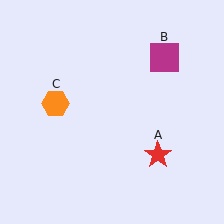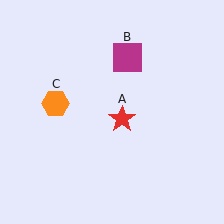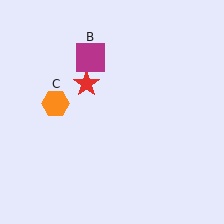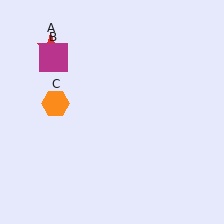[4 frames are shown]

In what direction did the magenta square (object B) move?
The magenta square (object B) moved left.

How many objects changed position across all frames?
2 objects changed position: red star (object A), magenta square (object B).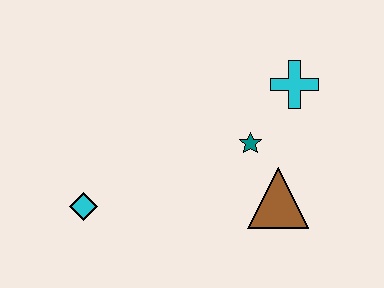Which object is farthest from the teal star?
The cyan diamond is farthest from the teal star.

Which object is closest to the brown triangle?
The teal star is closest to the brown triangle.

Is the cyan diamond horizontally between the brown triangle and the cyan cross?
No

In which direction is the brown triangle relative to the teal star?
The brown triangle is below the teal star.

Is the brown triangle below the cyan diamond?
No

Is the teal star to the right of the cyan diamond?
Yes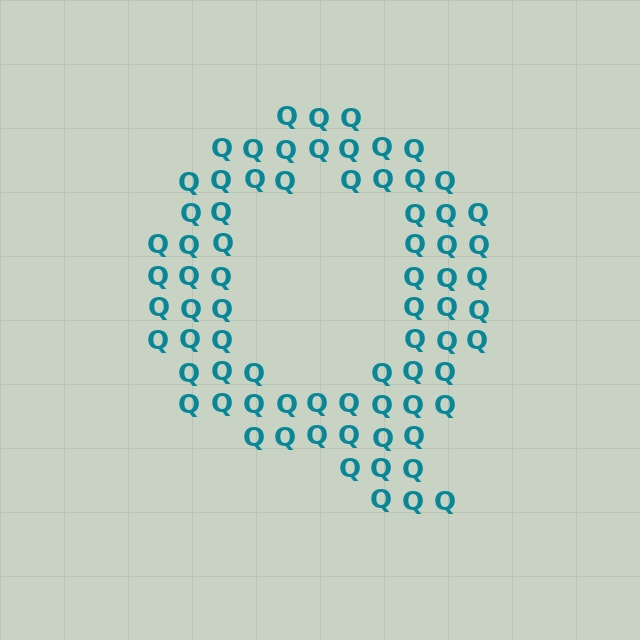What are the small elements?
The small elements are letter Q's.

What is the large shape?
The large shape is the letter Q.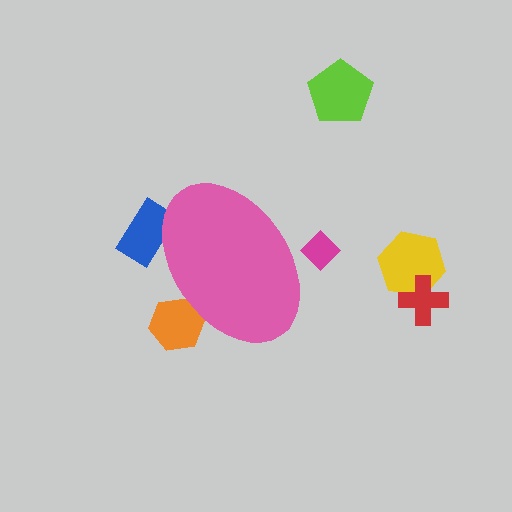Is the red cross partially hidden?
No, the red cross is fully visible.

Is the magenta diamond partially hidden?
Yes, the magenta diamond is partially hidden behind the pink ellipse.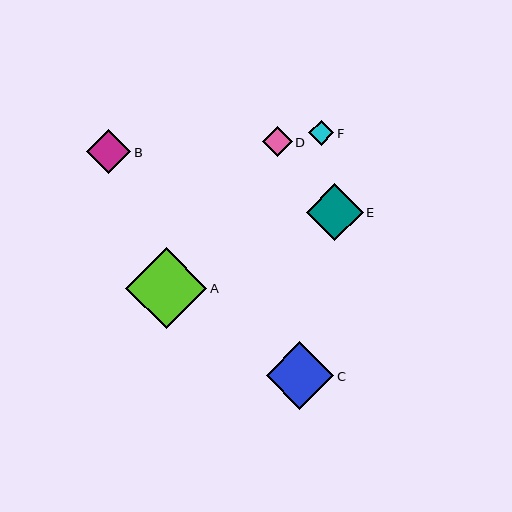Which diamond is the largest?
Diamond A is the largest with a size of approximately 81 pixels.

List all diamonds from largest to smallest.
From largest to smallest: A, C, E, B, D, F.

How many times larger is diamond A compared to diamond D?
Diamond A is approximately 2.7 times the size of diamond D.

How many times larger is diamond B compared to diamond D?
Diamond B is approximately 1.5 times the size of diamond D.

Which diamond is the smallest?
Diamond F is the smallest with a size of approximately 25 pixels.